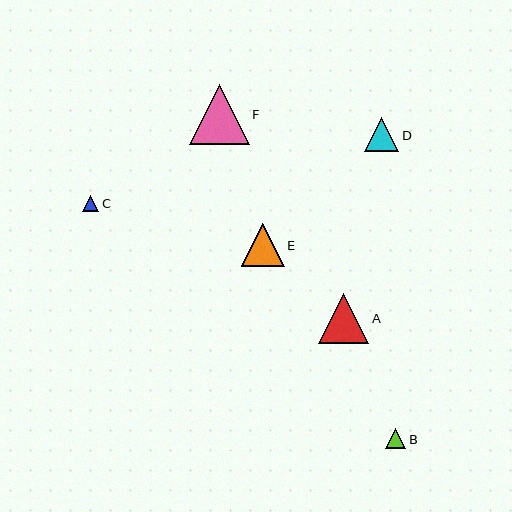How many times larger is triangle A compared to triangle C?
Triangle A is approximately 3.1 times the size of triangle C.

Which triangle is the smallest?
Triangle C is the smallest with a size of approximately 16 pixels.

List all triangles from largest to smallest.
From largest to smallest: F, A, E, D, B, C.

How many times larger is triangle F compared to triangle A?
Triangle F is approximately 1.2 times the size of triangle A.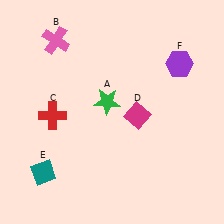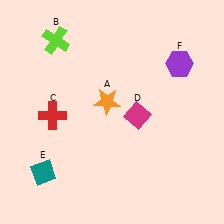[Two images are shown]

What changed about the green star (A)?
In Image 1, A is green. In Image 2, it changed to orange.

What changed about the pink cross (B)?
In Image 1, B is pink. In Image 2, it changed to lime.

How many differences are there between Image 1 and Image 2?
There are 2 differences between the two images.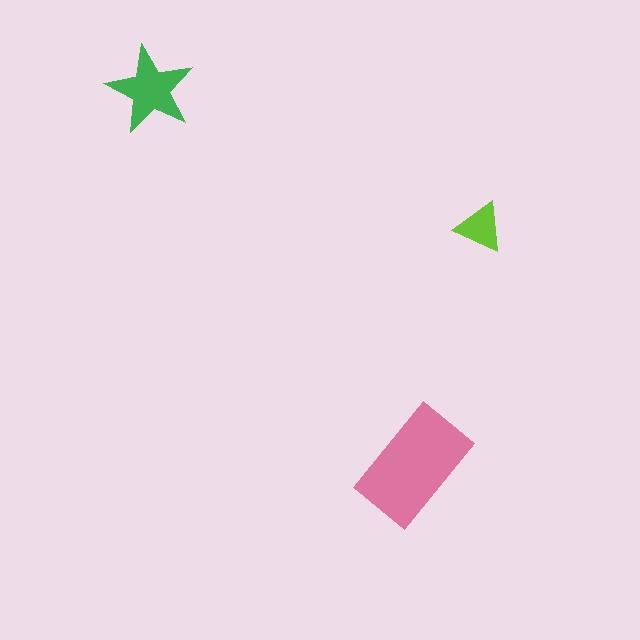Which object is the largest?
The pink rectangle.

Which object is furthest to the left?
The green star is leftmost.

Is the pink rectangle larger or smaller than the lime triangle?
Larger.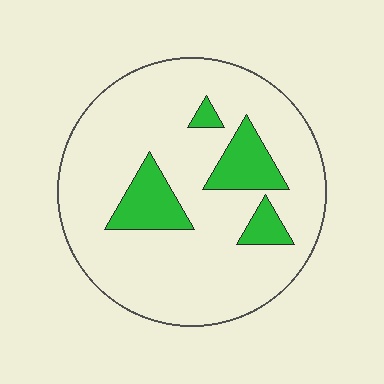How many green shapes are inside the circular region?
4.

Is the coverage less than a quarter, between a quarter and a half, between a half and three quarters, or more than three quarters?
Less than a quarter.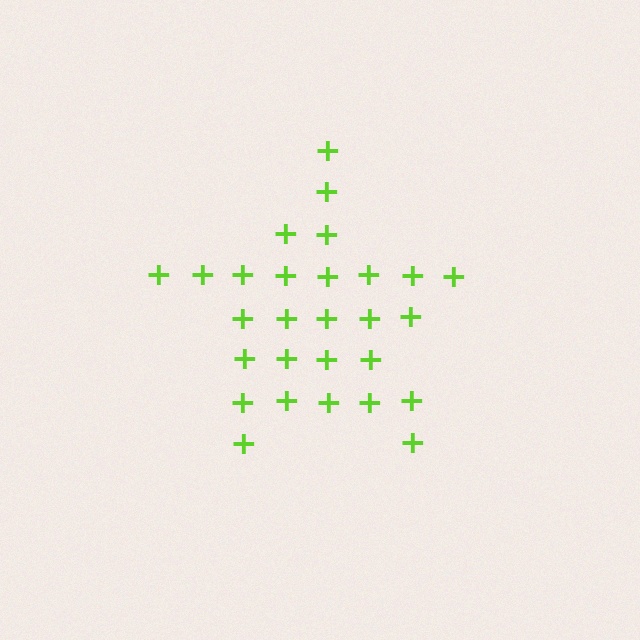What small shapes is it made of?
It is made of small plus signs.